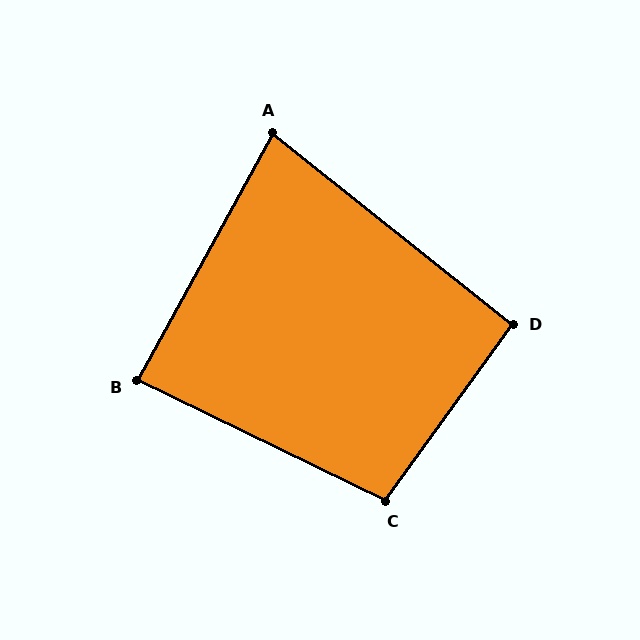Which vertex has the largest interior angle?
C, at approximately 100 degrees.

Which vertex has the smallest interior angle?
A, at approximately 80 degrees.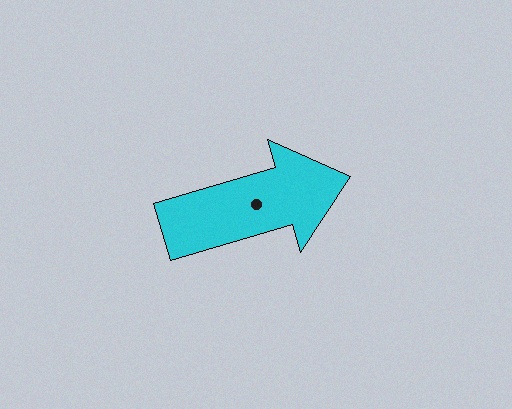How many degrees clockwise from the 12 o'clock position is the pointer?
Approximately 74 degrees.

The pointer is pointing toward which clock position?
Roughly 2 o'clock.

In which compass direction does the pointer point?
East.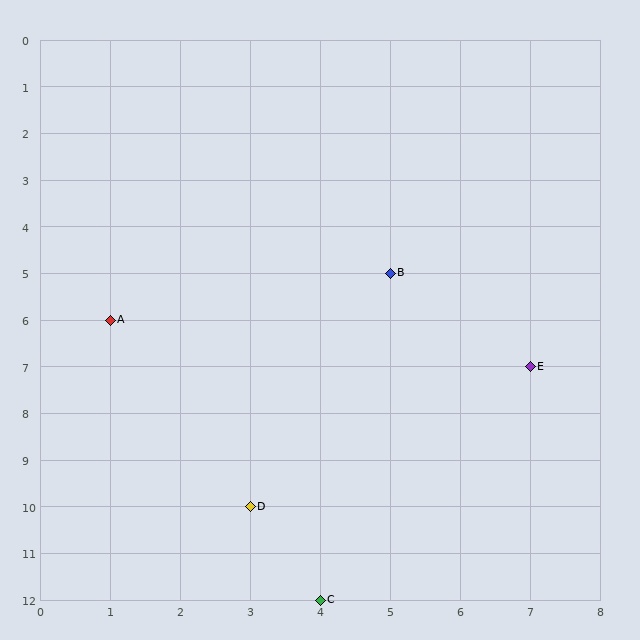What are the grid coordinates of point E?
Point E is at grid coordinates (7, 7).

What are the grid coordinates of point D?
Point D is at grid coordinates (3, 10).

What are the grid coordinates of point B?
Point B is at grid coordinates (5, 5).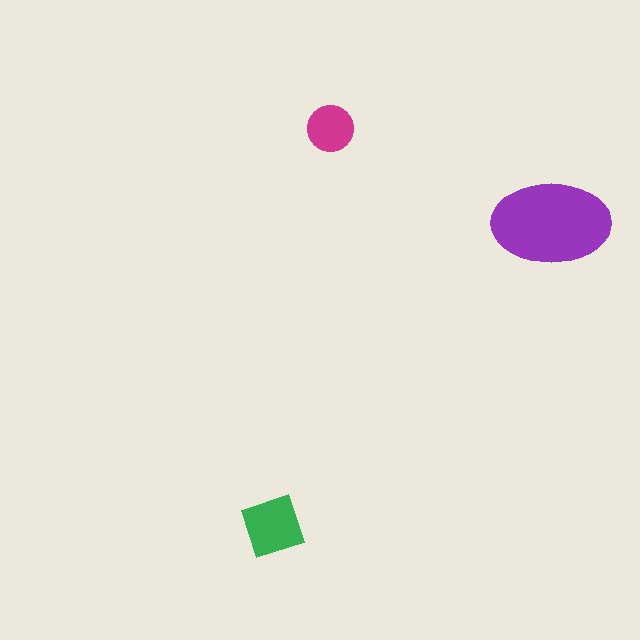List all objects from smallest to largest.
The magenta circle, the green diamond, the purple ellipse.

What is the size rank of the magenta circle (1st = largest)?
3rd.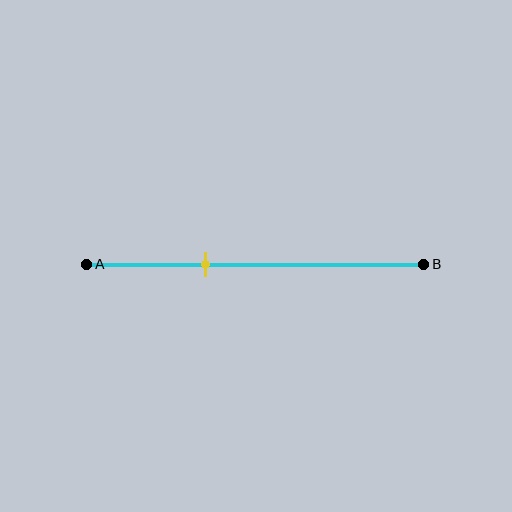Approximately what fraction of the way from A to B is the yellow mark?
The yellow mark is approximately 35% of the way from A to B.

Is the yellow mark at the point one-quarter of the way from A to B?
No, the mark is at about 35% from A, not at the 25% one-quarter point.